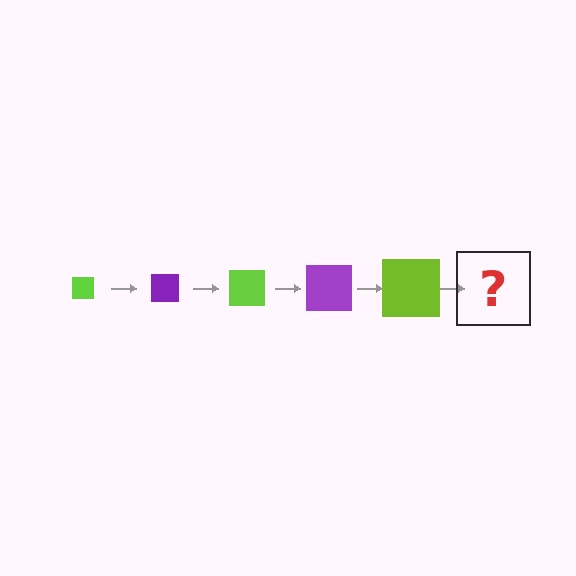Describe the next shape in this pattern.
It should be a purple square, larger than the previous one.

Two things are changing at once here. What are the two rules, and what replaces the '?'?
The two rules are that the square grows larger each step and the color cycles through lime and purple. The '?' should be a purple square, larger than the previous one.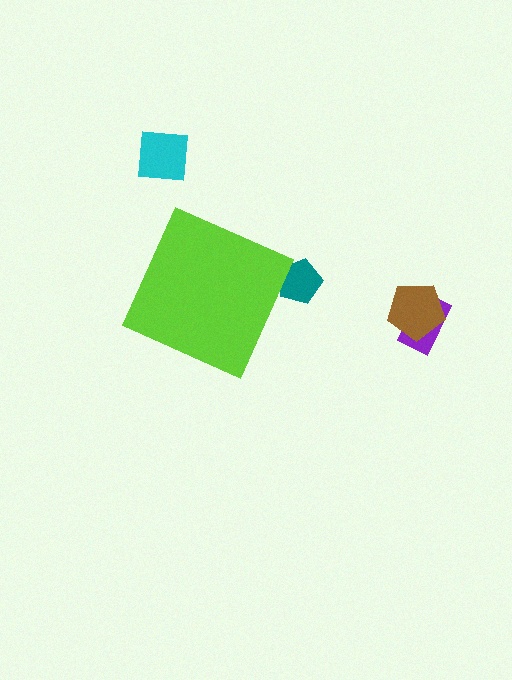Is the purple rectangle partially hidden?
No, the purple rectangle is fully visible.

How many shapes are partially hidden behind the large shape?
1 shape is partially hidden.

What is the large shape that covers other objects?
A lime diamond.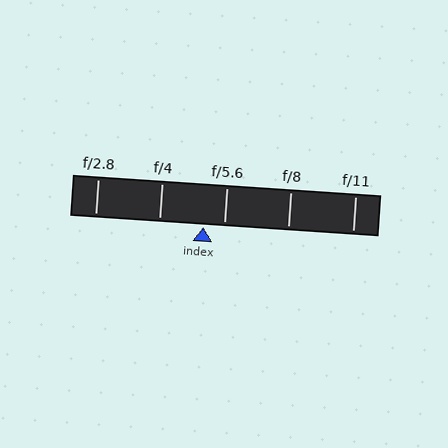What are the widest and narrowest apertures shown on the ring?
The widest aperture shown is f/2.8 and the narrowest is f/11.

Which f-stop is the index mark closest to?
The index mark is closest to f/5.6.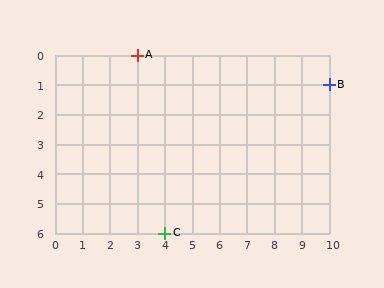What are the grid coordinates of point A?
Point A is at grid coordinates (3, 0).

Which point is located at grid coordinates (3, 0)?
Point A is at (3, 0).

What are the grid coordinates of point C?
Point C is at grid coordinates (4, 6).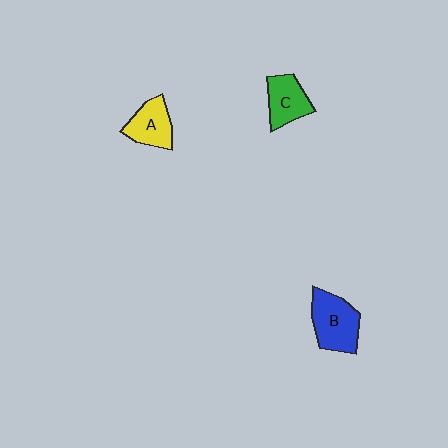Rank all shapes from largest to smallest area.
From largest to smallest: B (blue), C (green), A (yellow).